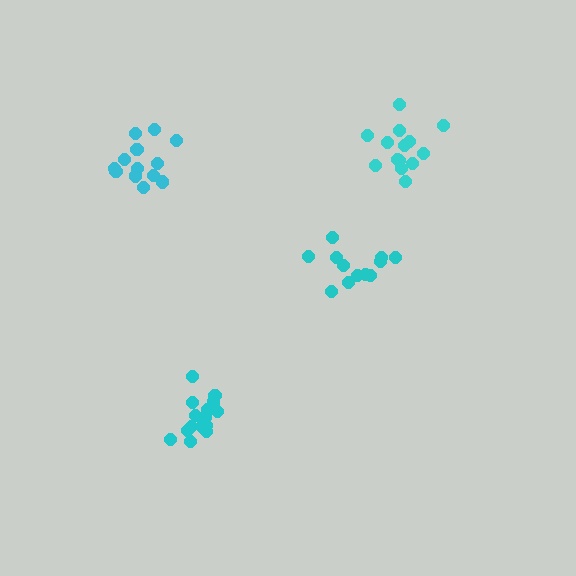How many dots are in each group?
Group 1: 12 dots, Group 2: 15 dots, Group 3: 14 dots, Group 4: 14 dots (55 total).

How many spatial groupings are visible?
There are 4 spatial groupings.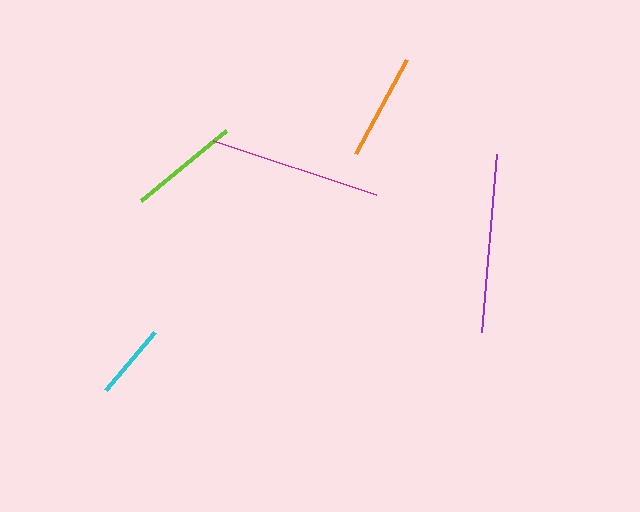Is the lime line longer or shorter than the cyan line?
The lime line is longer than the cyan line.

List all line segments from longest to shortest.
From longest to shortest: purple, magenta, lime, orange, cyan.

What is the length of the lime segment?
The lime segment is approximately 110 pixels long.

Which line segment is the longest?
The purple line is the longest at approximately 179 pixels.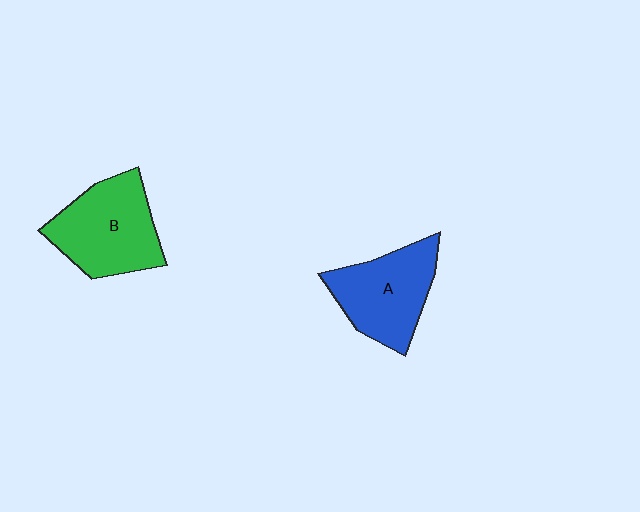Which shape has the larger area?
Shape B (green).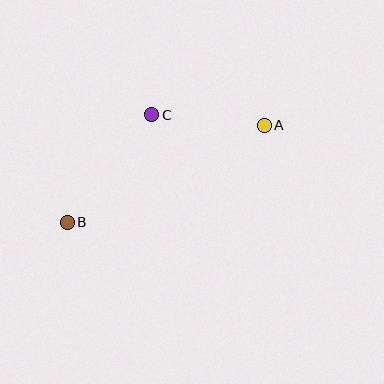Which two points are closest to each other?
Points A and C are closest to each other.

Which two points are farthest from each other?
Points A and B are farthest from each other.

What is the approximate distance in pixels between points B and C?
The distance between B and C is approximately 137 pixels.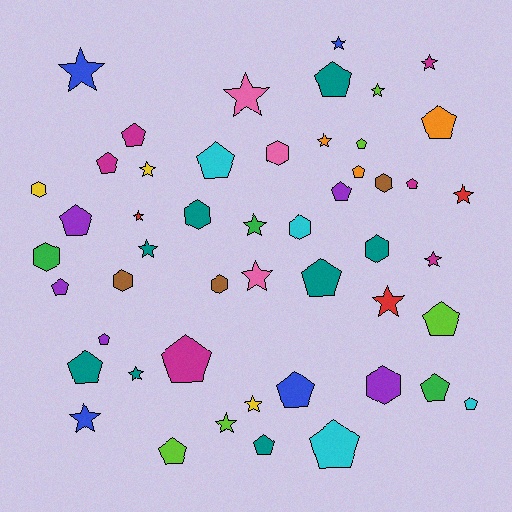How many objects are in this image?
There are 50 objects.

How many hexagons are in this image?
There are 10 hexagons.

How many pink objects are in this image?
There are 3 pink objects.